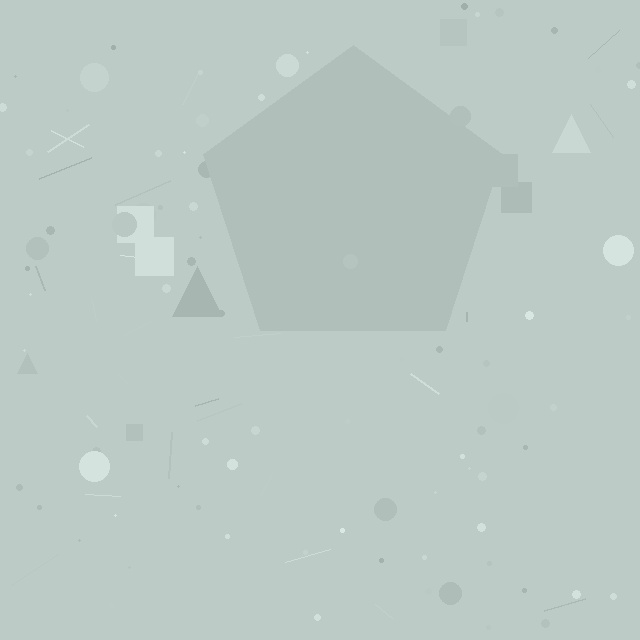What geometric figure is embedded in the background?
A pentagon is embedded in the background.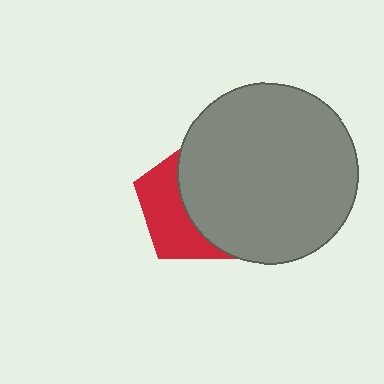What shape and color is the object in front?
The object in front is a gray circle.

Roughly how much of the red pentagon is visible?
A small part of it is visible (roughly 41%).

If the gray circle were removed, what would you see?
You would see the complete red pentagon.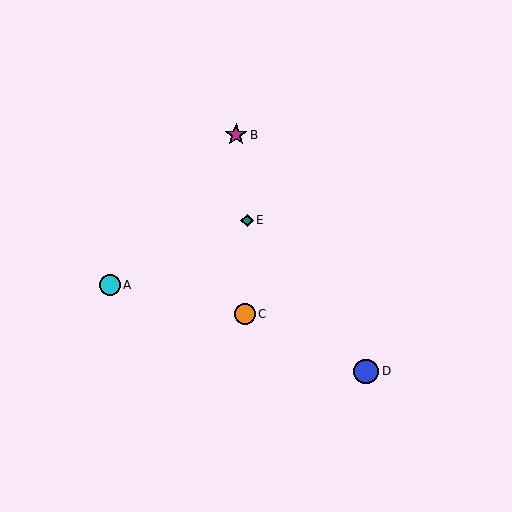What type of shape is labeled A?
Shape A is a cyan circle.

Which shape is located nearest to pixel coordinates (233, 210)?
The teal diamond (labeled E) at (247, 220) is nearest to that location.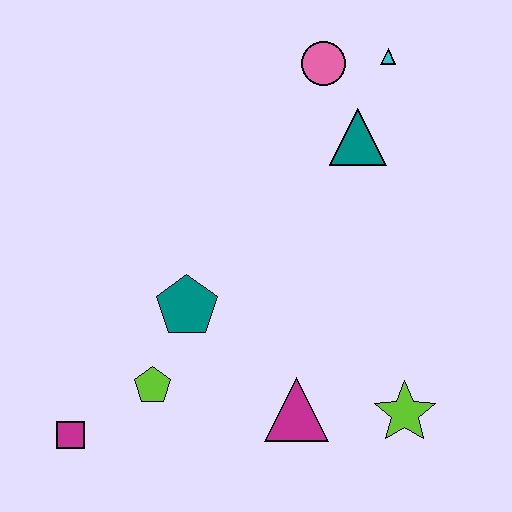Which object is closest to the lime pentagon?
The teal pentagon is closest to the lime pentagon.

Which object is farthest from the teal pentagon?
The cyan triangle is farthest from the teal pentagon.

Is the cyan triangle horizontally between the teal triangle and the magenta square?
No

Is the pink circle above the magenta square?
Yes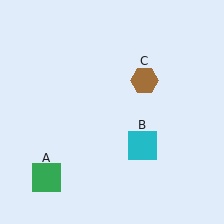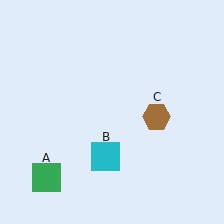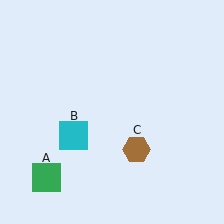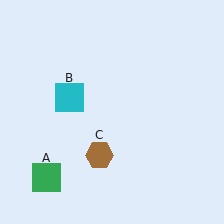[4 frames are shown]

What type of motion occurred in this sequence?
The cyan square (object B), brown hexagon (object C) rotated clockwise around the center of the scene.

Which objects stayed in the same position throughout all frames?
Green square (object A) remained stationary.